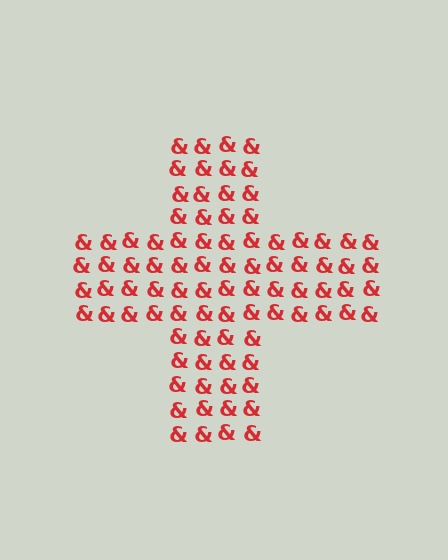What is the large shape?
The large shape is a cross.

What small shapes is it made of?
It is made of small ampersands.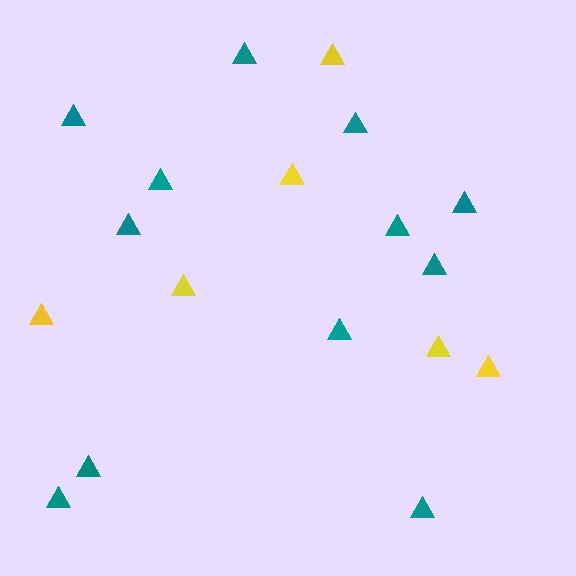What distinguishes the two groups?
There are 2 groups: one group of yellow triangles (6) and one group of teal triangles (12).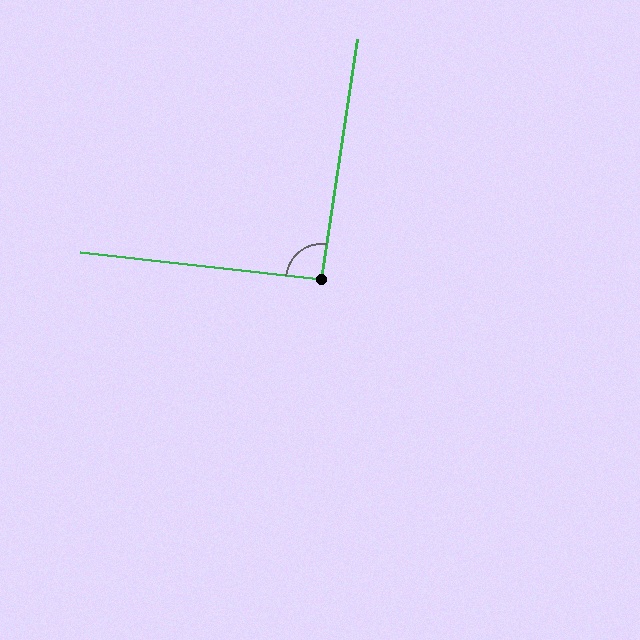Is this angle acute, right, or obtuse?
It is approximately a right angle.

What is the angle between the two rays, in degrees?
Approximately 92 degrees.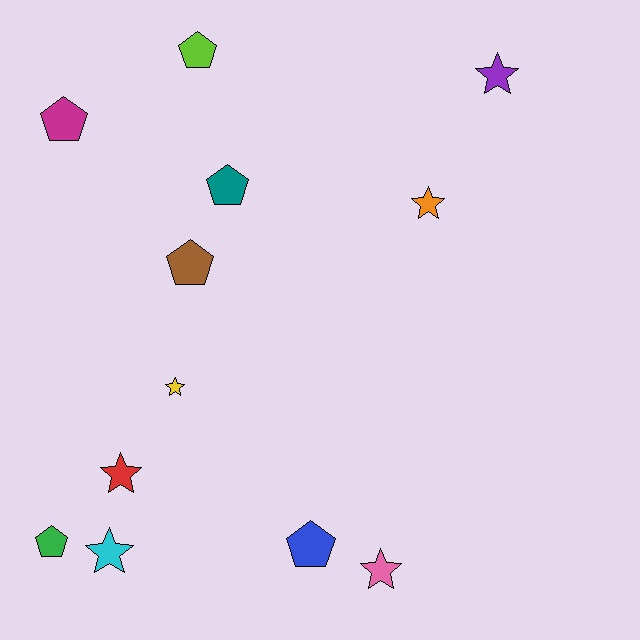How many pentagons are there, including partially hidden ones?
There are 6 pentagons.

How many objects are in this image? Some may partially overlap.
There are 12 objects.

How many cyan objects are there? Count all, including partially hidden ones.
There is 1 cyan object.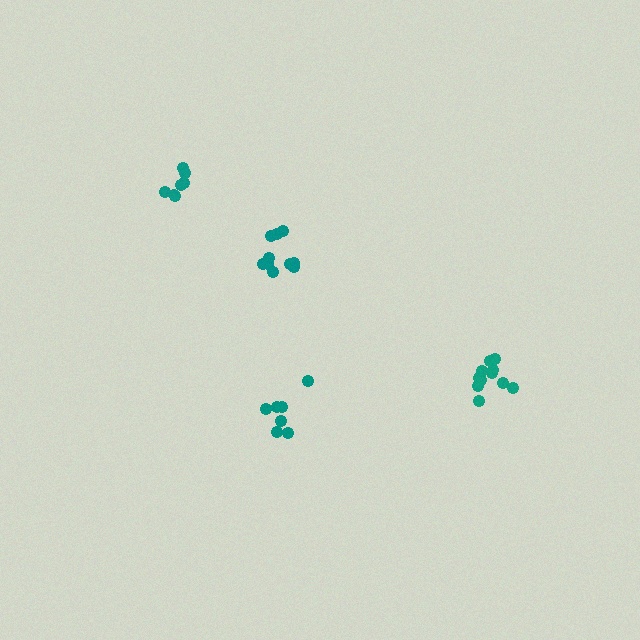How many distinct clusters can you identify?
There are 4 distinct clusters.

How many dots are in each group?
Group 1: 11 dots, Group 2: 10 dots, Group 3: 7 dots, Group 4: 7 dots (35 total).